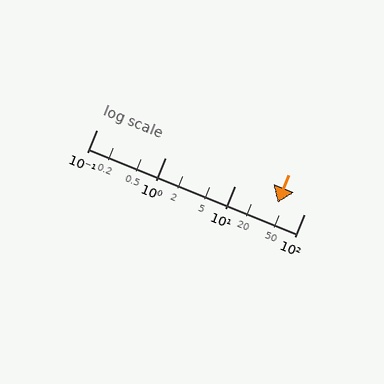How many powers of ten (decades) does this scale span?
The scale spans 3 decades, from 0.1 to 100.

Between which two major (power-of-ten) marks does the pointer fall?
The pointer is between 10 and 100.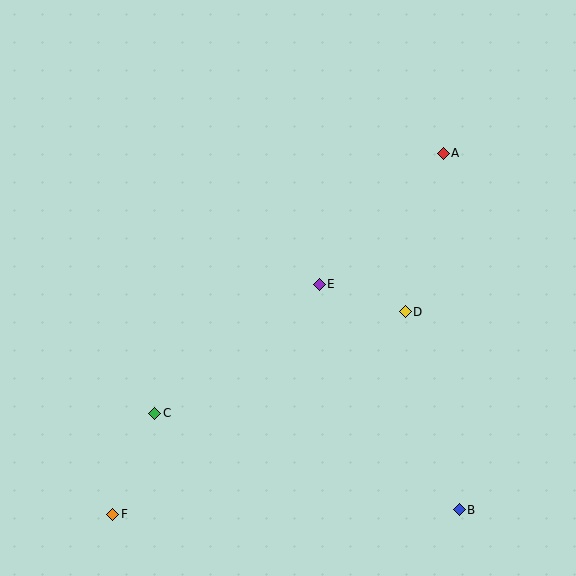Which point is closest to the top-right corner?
Point A is closest to the top-right corner.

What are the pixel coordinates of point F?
Point F is at (113, 514).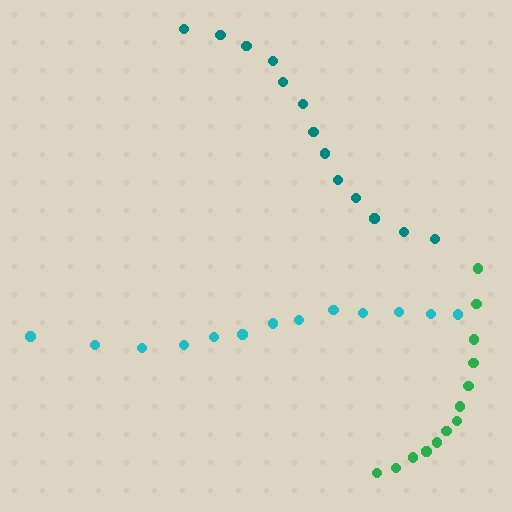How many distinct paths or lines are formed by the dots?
There are 3 distinct paths.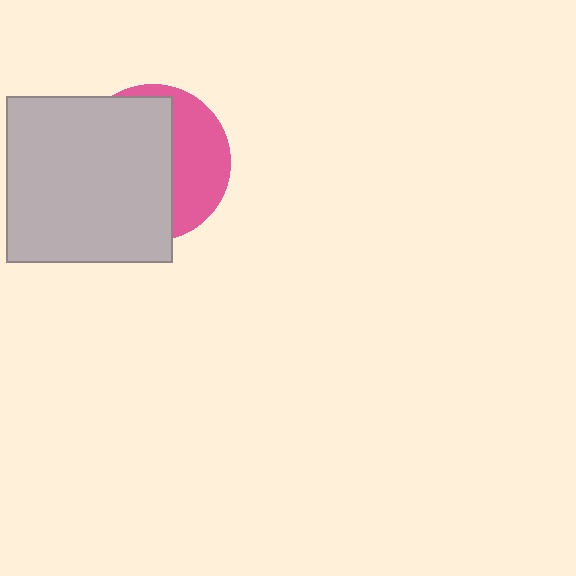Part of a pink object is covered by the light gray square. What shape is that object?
It is a circle.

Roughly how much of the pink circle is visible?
A small part of it is visible (roughly 36%).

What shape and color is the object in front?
The object in front is a light gray square.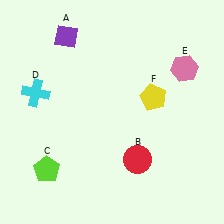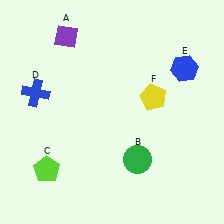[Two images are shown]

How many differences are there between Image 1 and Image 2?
There are 3 differences between the two images.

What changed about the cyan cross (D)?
In Image 1, D is cyan. In Image 2, it changed to blue.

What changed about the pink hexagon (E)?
In Image 1, E is pink. In Image 2, it changed to blue.